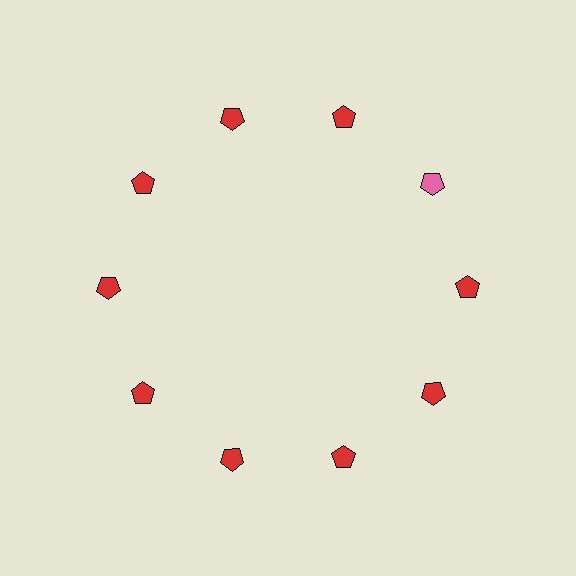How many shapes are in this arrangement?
There are 10 shapes arranged in a ring pattern.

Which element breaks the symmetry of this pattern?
The pink pentagon at roughly the 2 o'clock position breaks the symmetry. All other shapes are red pentagons.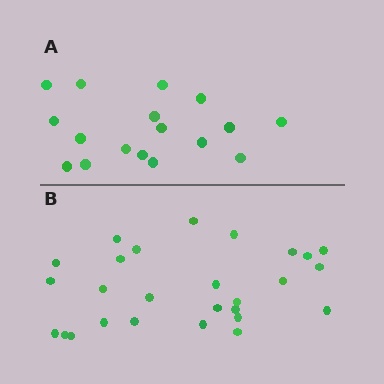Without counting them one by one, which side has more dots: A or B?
Region B (the bottom region) has more dots.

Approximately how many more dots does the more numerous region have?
Region B has roughly 10 or so more dots than region A.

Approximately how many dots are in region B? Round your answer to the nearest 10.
About 30 dots. (The exact count is 27, which rounds to 30.)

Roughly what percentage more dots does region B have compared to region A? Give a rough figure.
About 60% more.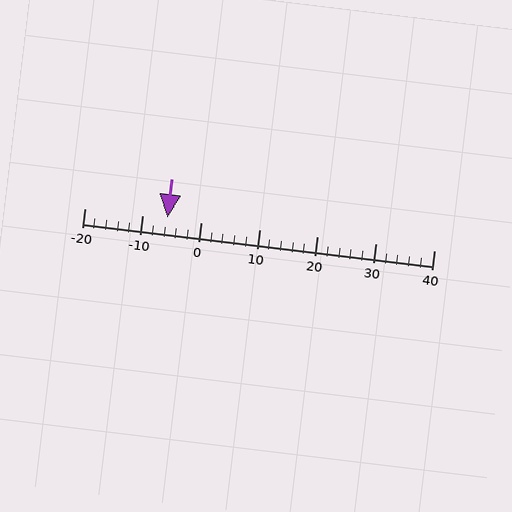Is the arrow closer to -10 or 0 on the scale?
The arrow is closer to -10.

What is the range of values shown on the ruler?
The ruler shows values from -20 to 40.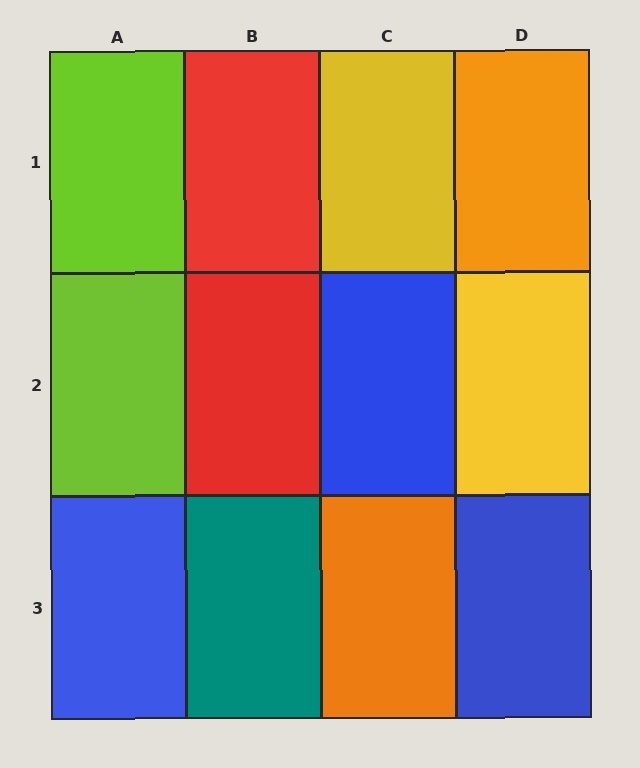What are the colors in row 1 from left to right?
Lime, red, yellow, orange.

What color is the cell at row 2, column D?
Yellow.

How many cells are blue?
3 cells are blue.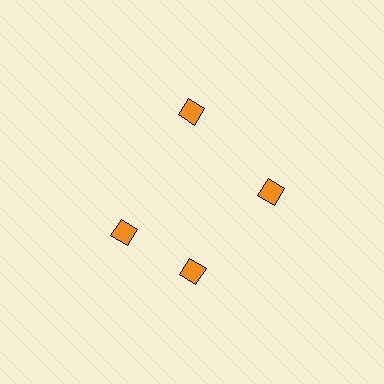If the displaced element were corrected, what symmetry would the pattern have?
It would have 4-fold rotational symmetry — the pattern would map onto itself every 90 degrees.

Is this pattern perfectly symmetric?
No. The 4 orange diamonds are arranged in a ring, but one element near the 9 o'clock position is rotated out of alignment along the ring, breaking the 4-fold rotational symmetry.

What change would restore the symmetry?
The symmetry would be restored by rotating it back into even spacing with its neighbors so that all 4 diamonds sit at equal angles and equal distance from the center.